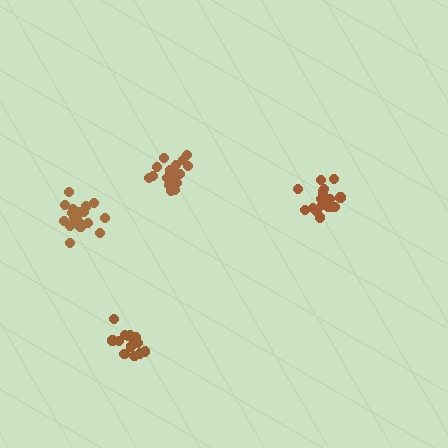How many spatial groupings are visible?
There are 4 spatial groupings.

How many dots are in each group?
Group 1: 20 dots, Group 2: 19 dots, Group 3: 18 dots, Group 4: 15 dots (72 total).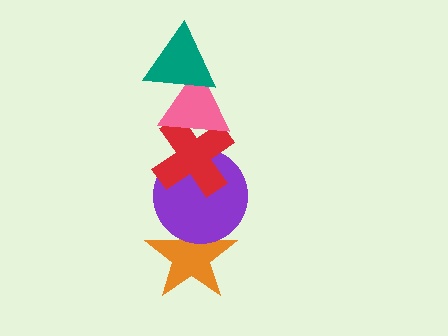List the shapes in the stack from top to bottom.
From top to bottom: the teal triangle, the pink triangle, the red cross, the purple circle, the orange star.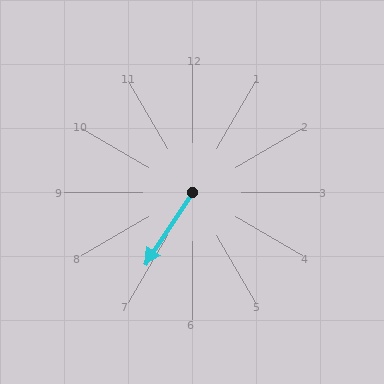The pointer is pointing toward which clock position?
Roughly 7 o'clock.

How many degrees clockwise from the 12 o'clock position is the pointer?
Approximately 213 degrees.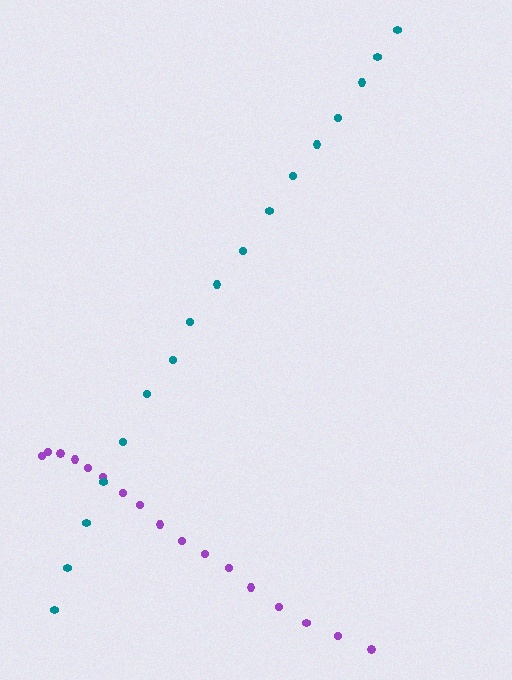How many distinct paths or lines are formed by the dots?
There are 2 distinct paths.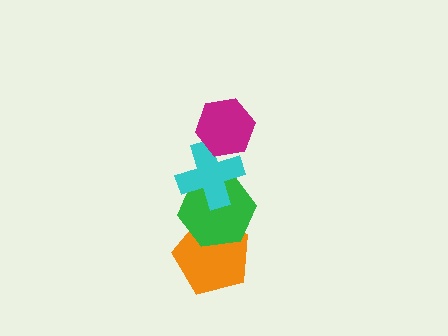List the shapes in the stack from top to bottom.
From top to bottom: the magenta hexagon, the cyan cross, the green hexagon, the orange pentagon.